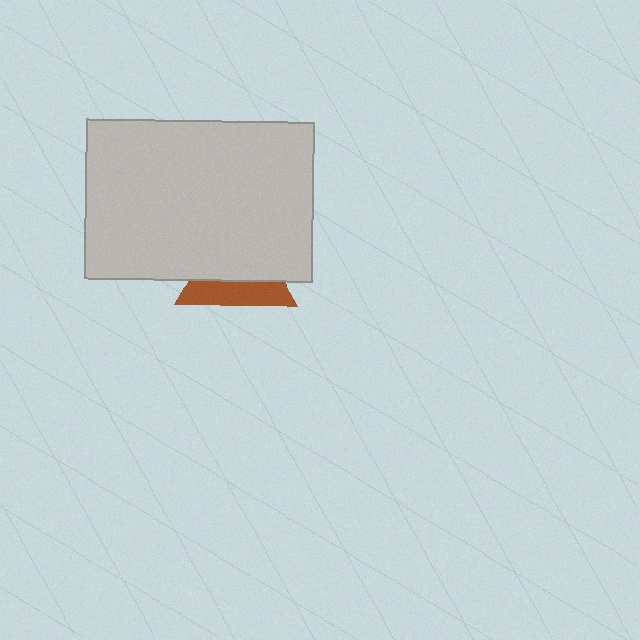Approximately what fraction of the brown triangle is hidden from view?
Roughly 60% of the brown triangle is hidden behind the light gray rectangle.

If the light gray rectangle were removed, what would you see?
You would see the complete brown triangle.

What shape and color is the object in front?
The object in front is a light gray rectangle.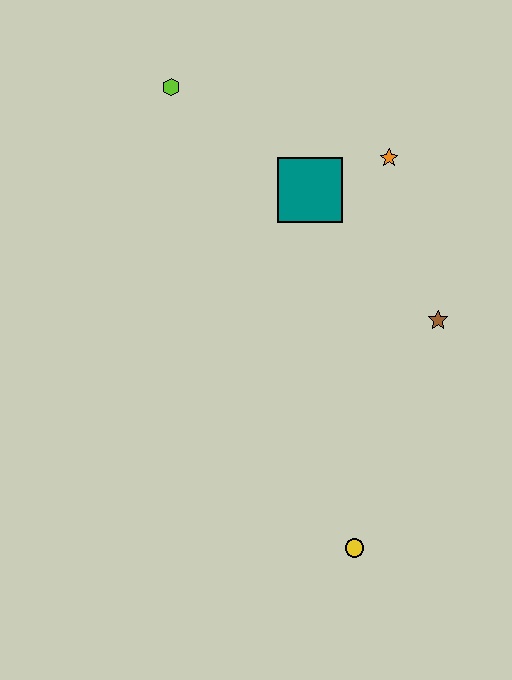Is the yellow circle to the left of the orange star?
Yes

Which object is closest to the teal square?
The orange star is closest to the teal square.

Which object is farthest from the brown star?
The lime hexagon is farthest from the brown star.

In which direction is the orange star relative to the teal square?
The orange star is to the right of the teal square.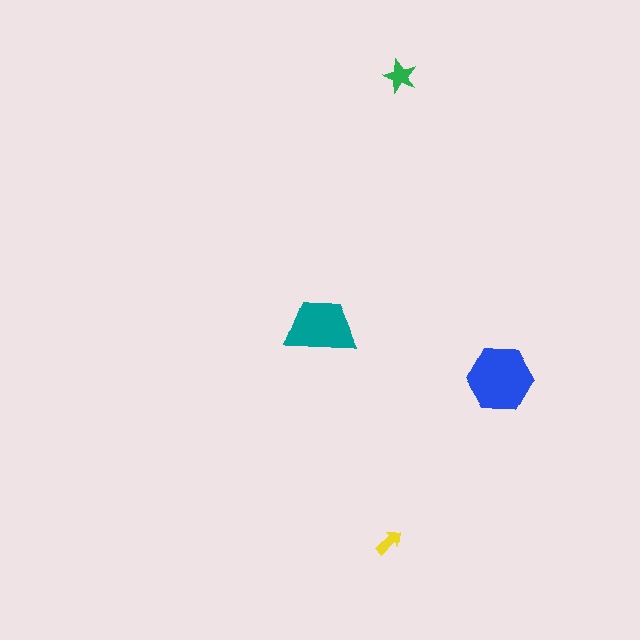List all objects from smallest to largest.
The yellow arrow, the green star, the teal trapezoid, the blue hexagon.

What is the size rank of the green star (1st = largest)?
3rd.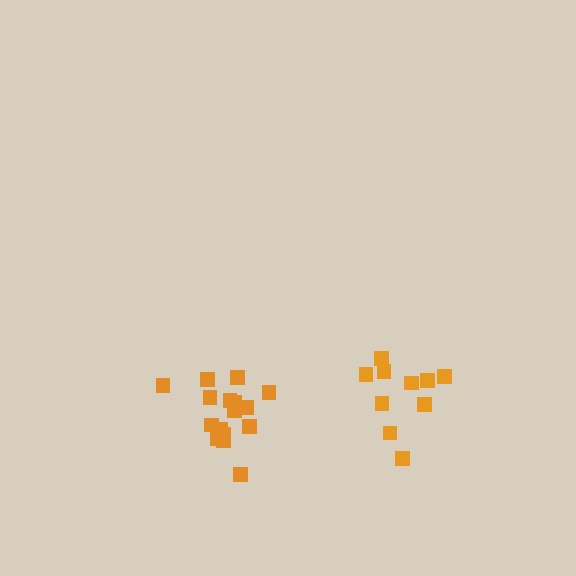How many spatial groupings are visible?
There are 2 spatial groupings.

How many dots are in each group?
Group 1: 11 dots, Group 2: 16 dots (27 total).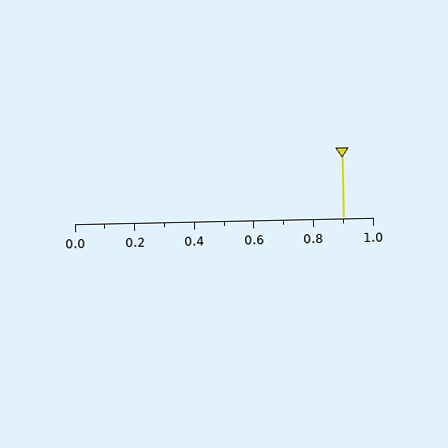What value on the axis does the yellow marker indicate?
The marker indicates approximately 0.9.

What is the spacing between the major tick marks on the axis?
The major ticks are spaced 0.2 apart.